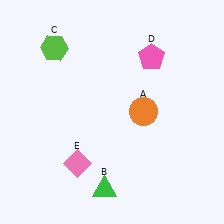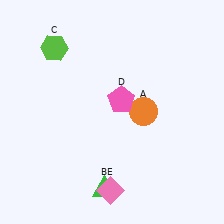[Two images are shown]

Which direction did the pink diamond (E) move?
The pink diamond (E) moved right.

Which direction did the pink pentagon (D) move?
The pink pentagon (D) moved down.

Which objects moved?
The objects that moved are: the pink pentagon (D), the pink diamond (E).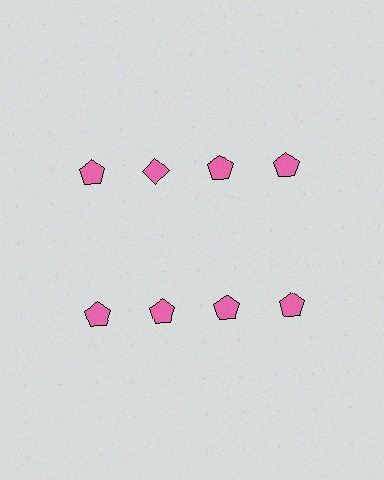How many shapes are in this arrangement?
There are 8 shapes arranged in a grid pattern.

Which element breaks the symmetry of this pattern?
The pink diamond in the top row, second from left column breaks the symmetry. All other shapes are pink pentagons.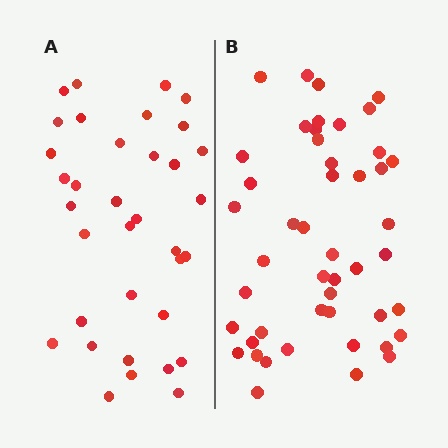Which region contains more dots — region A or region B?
Region B (the right region) has more dots.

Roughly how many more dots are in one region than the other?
Region B has roughly 12 or so more dots than region A.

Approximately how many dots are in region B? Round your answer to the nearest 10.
About 50 dots. (The exact count is 47, which rounds to 50.)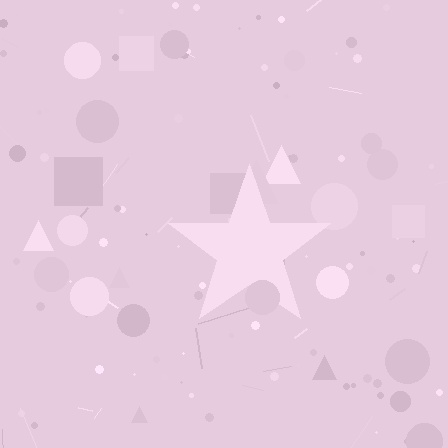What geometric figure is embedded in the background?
A star is embedded in the background.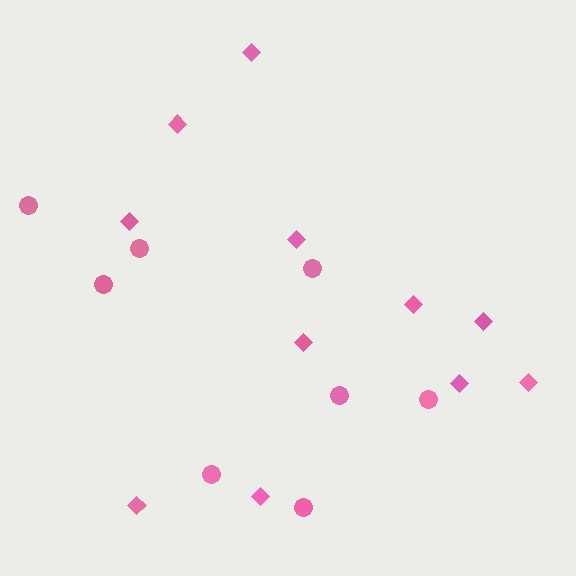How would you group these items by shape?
There are 2 groups: one group of diamonds (11) and one group of circles (8).